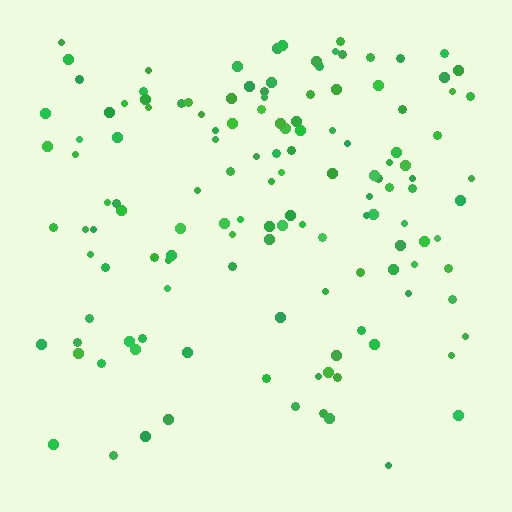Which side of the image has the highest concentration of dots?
The top.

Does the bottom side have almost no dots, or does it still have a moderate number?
Still a moderate number, just noticeably fewer than the top.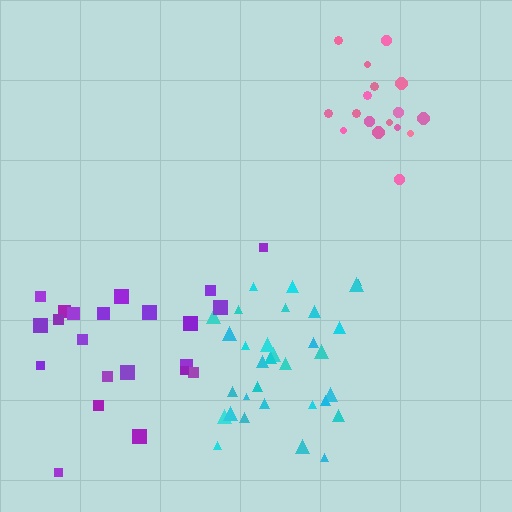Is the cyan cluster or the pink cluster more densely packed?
Cyan.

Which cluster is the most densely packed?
Cyan.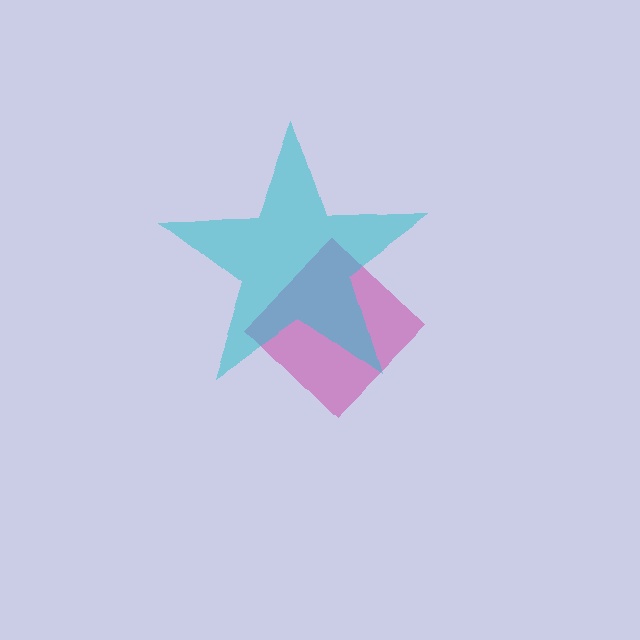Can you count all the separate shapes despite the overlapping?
Yes, there are 2 separate shapes.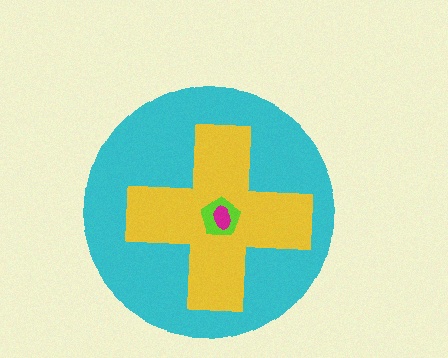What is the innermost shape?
The magenta ellipse.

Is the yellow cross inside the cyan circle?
Yes.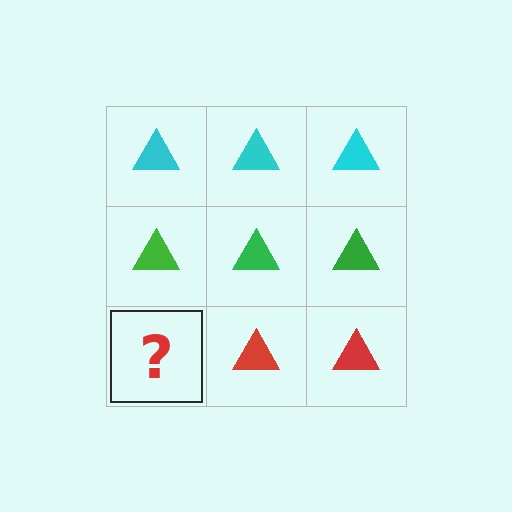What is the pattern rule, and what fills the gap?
The rule is that each row has a consistent color. The gap should be filled with a red triangle.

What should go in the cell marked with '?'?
The missing cell should contain a red triangle.